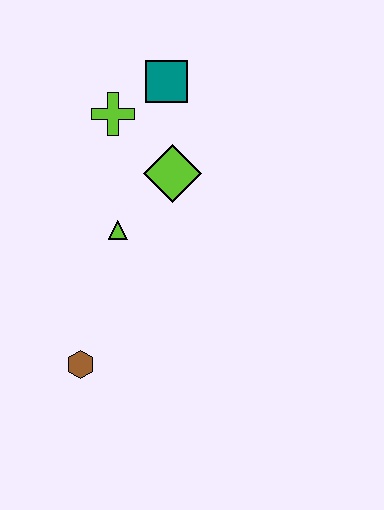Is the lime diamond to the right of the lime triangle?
Yes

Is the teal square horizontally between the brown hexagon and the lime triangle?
No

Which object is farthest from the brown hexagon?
The teal square is farthest from the brown hexagon.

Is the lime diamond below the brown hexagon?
No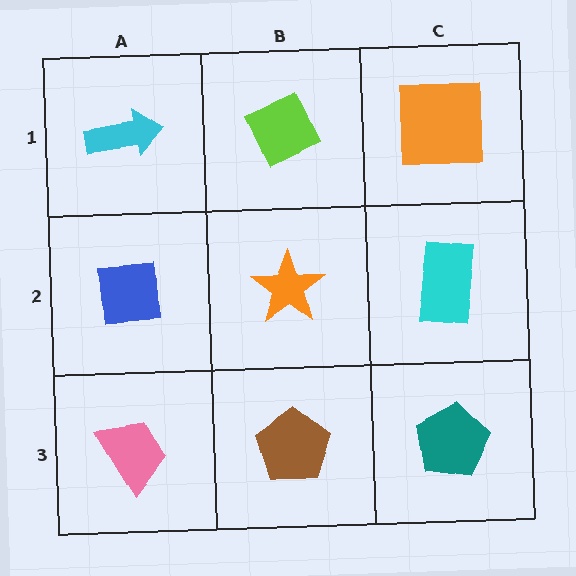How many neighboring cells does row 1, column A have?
2.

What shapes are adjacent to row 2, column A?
A cyan arrow (row 1, column A), a pink trapezoid (row 3, column A), an orange star (row 2, column B).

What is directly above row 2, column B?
A lime diamond.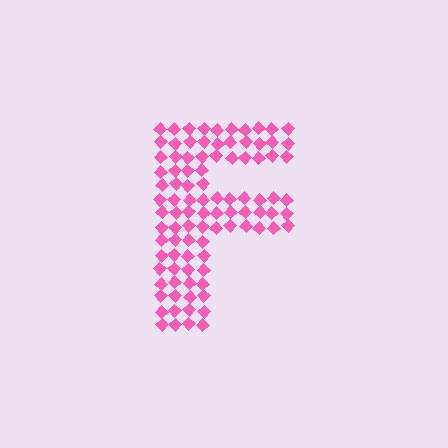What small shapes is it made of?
It is made of small diamonds.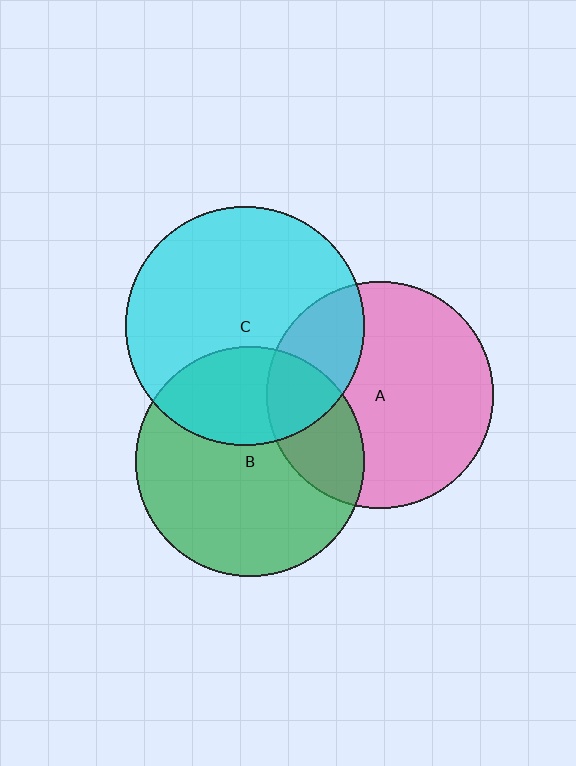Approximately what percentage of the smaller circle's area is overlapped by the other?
Approximately 25%.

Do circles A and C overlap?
Yes.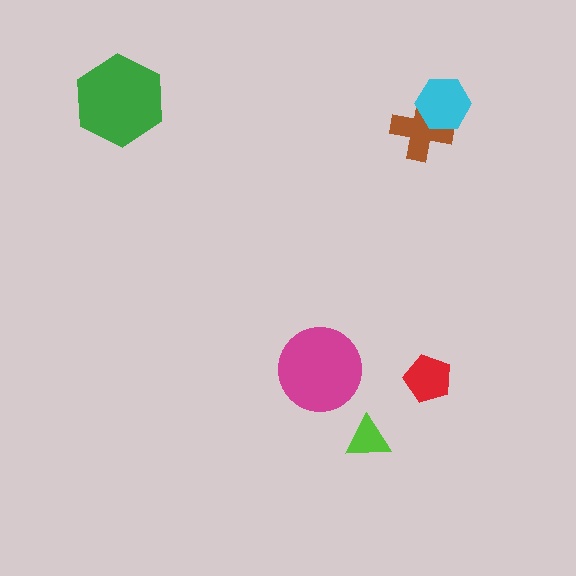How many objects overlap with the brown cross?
1 object overlaps with the brown cross.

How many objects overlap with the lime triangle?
0 objects overlap with the lime triangle.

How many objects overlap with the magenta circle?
0 objects overlap with the magenta circle.